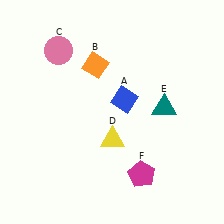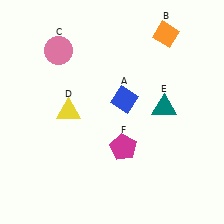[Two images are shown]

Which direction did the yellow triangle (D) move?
The yellow triangle (D) moved left.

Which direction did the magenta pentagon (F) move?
The magenta pentagon (F) moved up.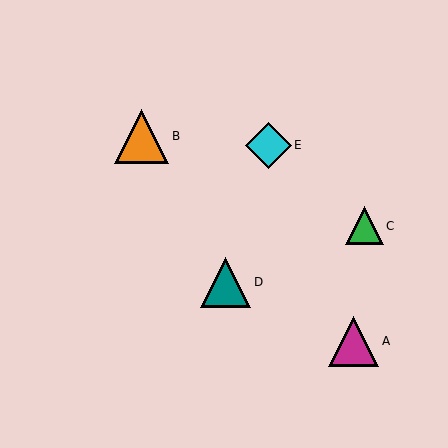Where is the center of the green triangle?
The center of the green triangle is at (364, 226).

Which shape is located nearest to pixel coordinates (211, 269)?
The teal triangle (labeled D) at (225, 282) is nearest to that location.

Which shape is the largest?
The orange triangle (labeled B) is the largest.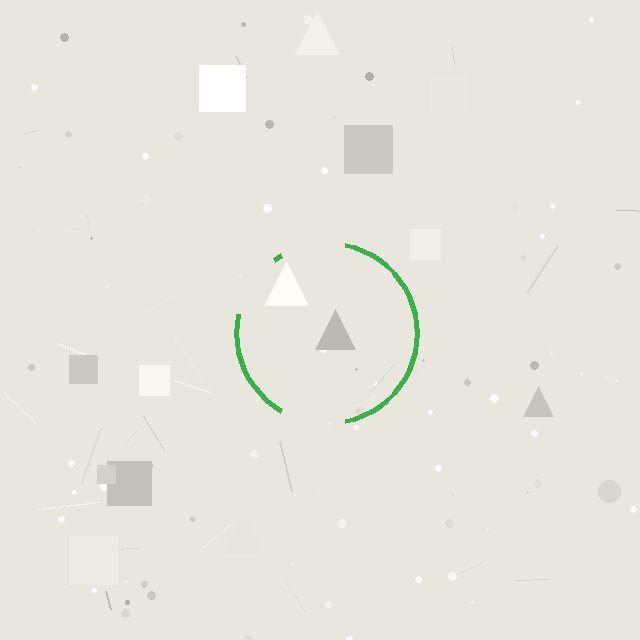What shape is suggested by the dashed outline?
The dashed outline suggests a circle.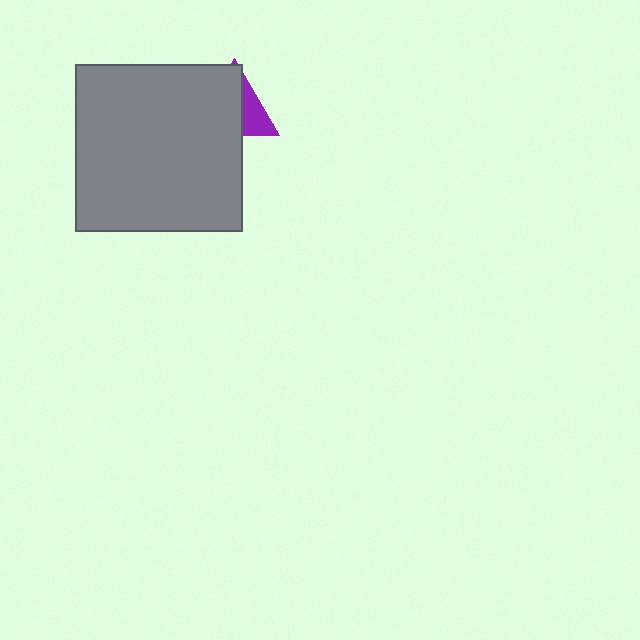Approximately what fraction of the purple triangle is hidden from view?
Roughly 67% of the purple triangle is hidden behind the gray square.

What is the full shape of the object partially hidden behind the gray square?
The partially hidden object is a purple triangle.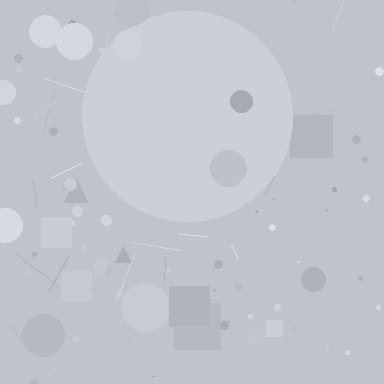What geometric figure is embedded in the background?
A circle is embedded in the background.